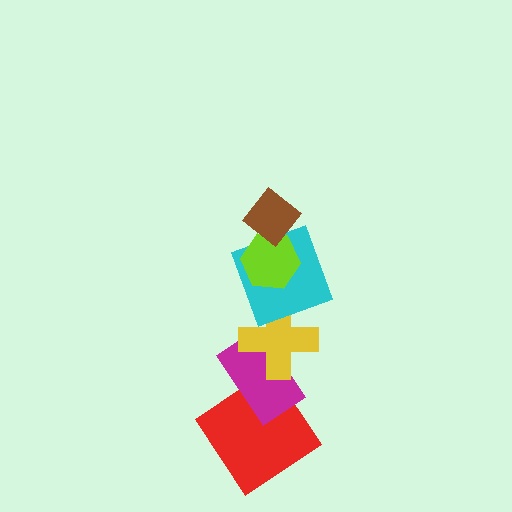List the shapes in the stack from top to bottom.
From top to bottom: the brown diamond, the lime hexagon, the cyan square, the yellow cross, the magenta rectangle, the red diamond.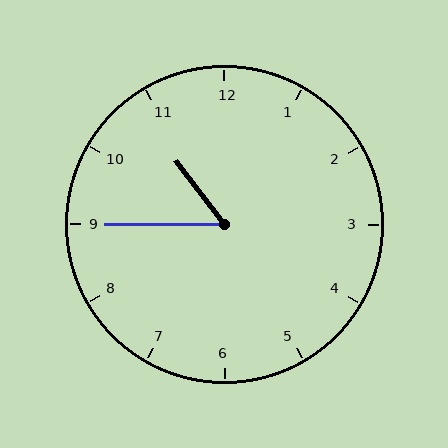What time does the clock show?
10:45.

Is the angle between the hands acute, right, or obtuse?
It is acute.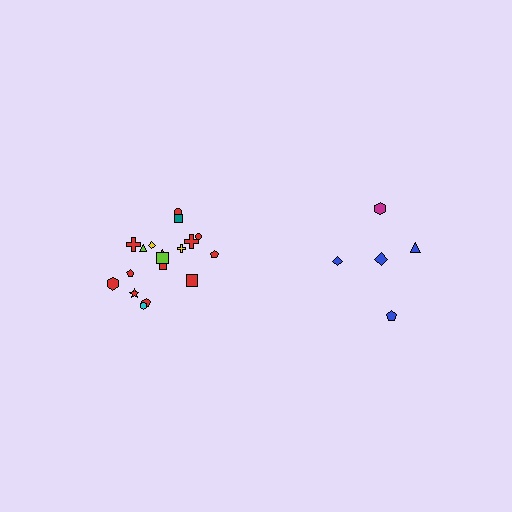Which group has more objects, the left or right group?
The left group.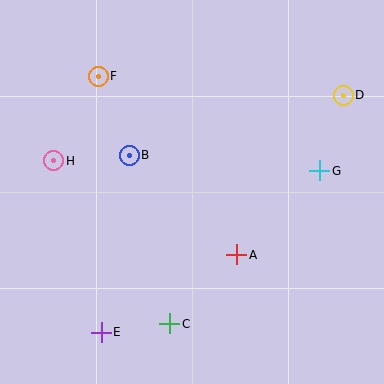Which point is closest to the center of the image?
Point B at (129, 155) is closest to the center.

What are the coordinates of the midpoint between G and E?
The midpoint between G and E is at (211, 252).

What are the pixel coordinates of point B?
Point B is at (129, 155).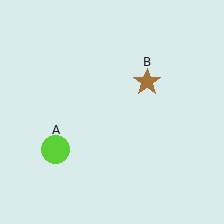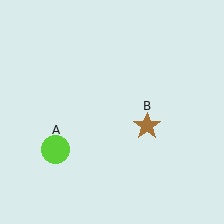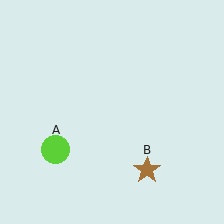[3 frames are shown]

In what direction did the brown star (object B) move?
The brown star (object B) moved down.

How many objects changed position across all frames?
1 object changed position: brown star (object B).